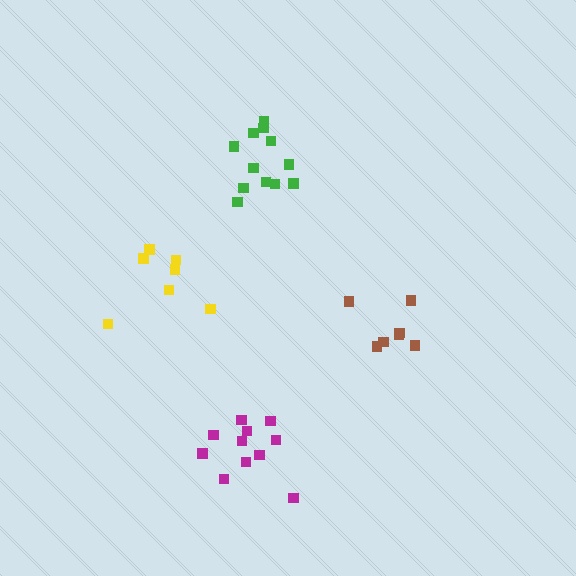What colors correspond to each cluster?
The clusters are colored: green, yellow, magenta, brown.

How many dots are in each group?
Group 1: 12 dots, Group 2: 7 dots, Group 3: 11 dots, Group 4: 7 dots (37 total).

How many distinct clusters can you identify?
There are 4 distinct clusters.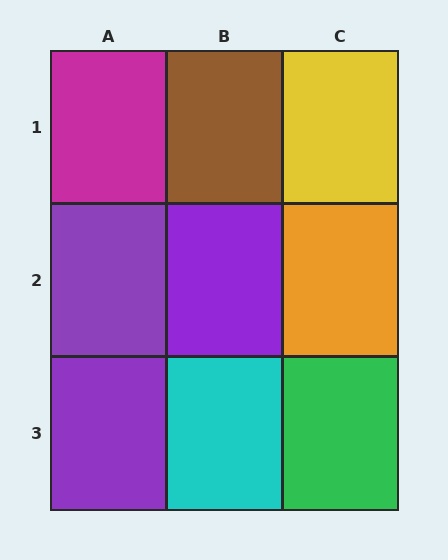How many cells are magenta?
1 cell is magenta.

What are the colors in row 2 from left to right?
Purple, purple, orange.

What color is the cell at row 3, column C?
Green.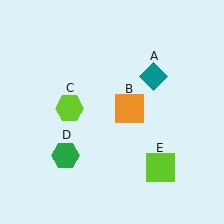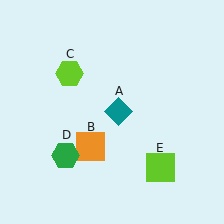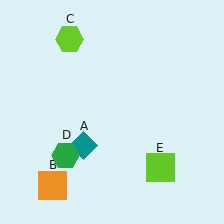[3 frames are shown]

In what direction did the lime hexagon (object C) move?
The lime hexagon (object C) moved up.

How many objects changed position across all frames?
3 objects changed position: teal diamond (object A), orange square (object B), lime hexagon (object C).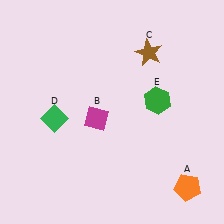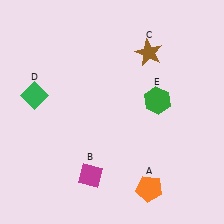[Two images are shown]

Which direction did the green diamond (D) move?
The green diamond (D) moved up.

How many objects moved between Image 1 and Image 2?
3 objects moved between the two images.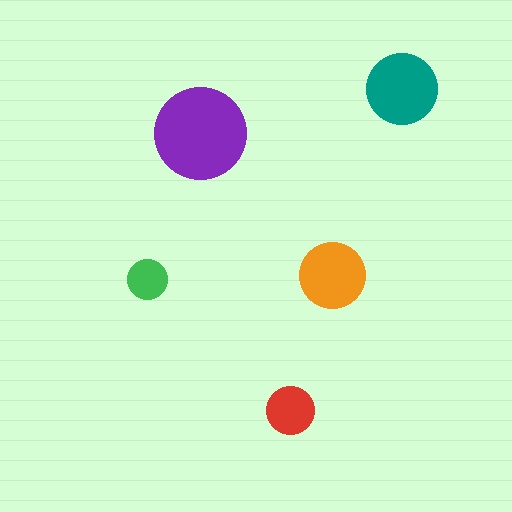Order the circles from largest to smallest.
the purple one, the teal one, the orange one, the red one, the green one.